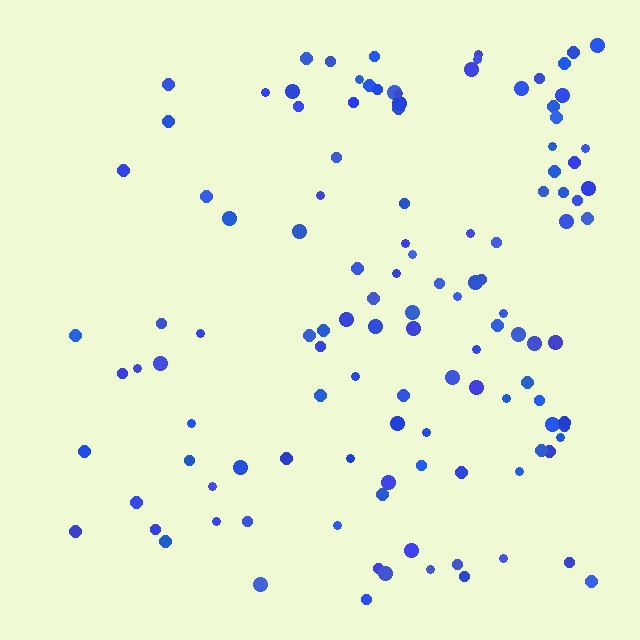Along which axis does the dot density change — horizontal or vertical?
Horizontal.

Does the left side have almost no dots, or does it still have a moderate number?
Still a moderate number, just noticeably fewer than the right.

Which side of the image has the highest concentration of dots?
The right.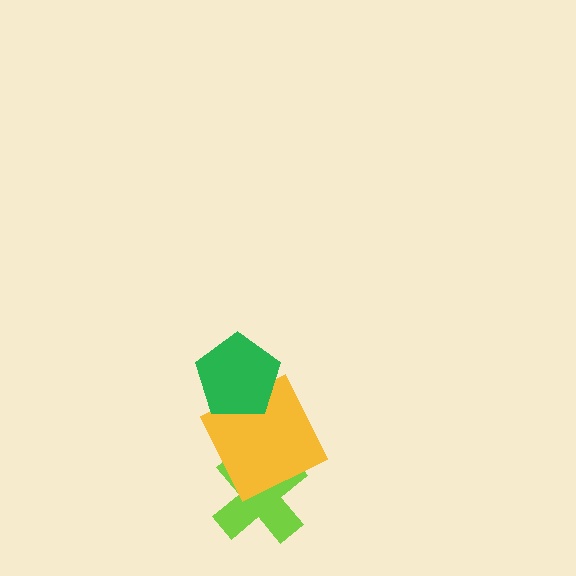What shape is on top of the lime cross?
The yellow square is on top of the lime cross.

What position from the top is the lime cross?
The lime cross is 3rd from the top.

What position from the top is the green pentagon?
The green pentagon is 1st from the top.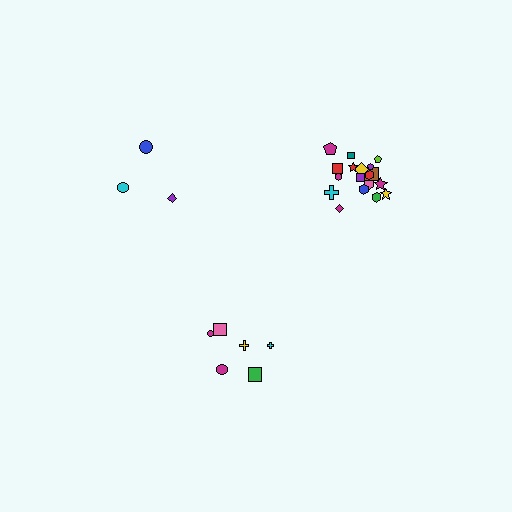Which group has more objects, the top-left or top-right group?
The top-right group.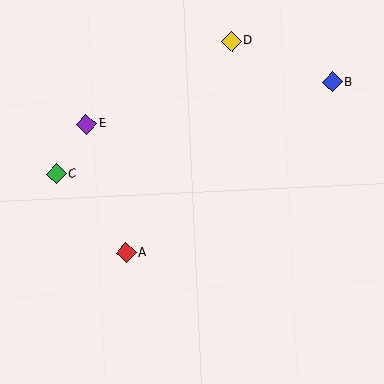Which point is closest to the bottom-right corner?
Point A is closest to the bottom-right corner.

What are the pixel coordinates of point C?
Point C is at (56, 174).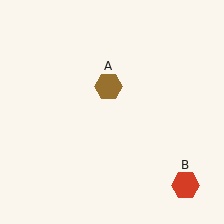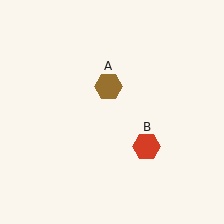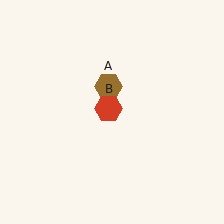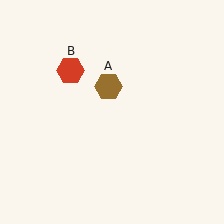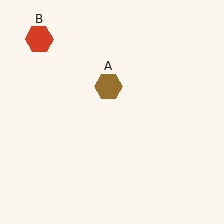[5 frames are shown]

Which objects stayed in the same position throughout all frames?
Brown hexagon (object A) remained stationary.